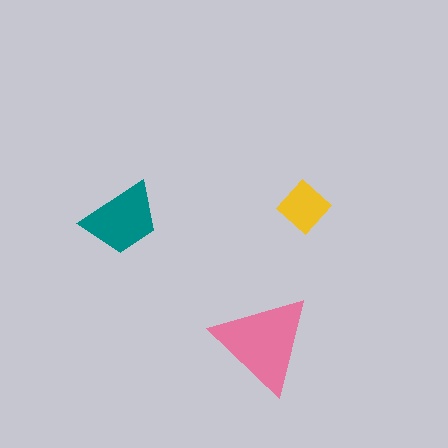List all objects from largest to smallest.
The pink triangle, the teal trapezoid, the yellow diamond.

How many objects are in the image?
There are 3 objects in the image.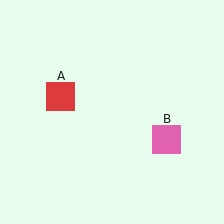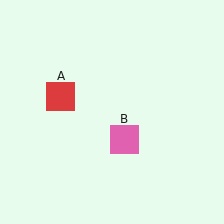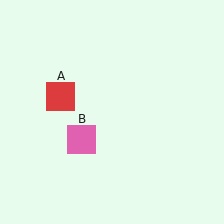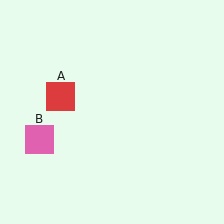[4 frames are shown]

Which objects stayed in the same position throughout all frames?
Red square (object A) remained stationary.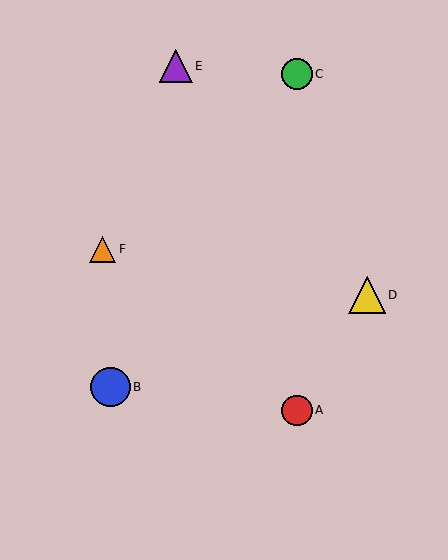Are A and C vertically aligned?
Yes, both are at x≈297.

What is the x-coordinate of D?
Object D is at x≈367.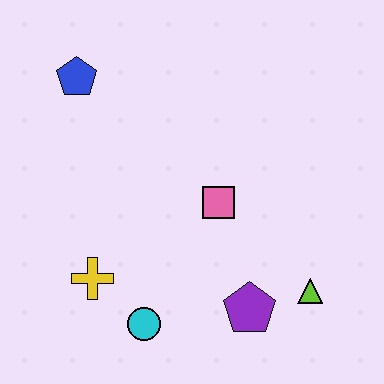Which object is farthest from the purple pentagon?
The blue pentagon is farthest from the purple pentagon.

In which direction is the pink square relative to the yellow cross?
The pink square is to the right of the yellow cross.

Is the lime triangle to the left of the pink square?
No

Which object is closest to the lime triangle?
The purple pentagon is closest to the lime triangle.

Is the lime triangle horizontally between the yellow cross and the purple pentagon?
No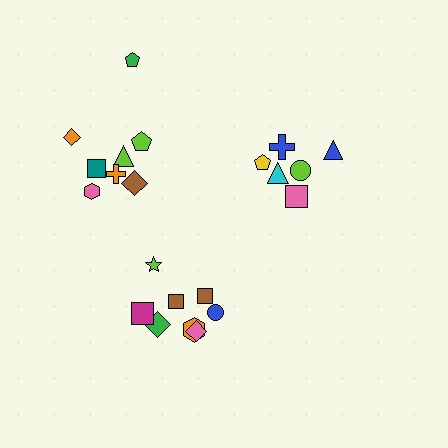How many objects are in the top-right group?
There are 6 objects.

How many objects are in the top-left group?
There are 8 objects.